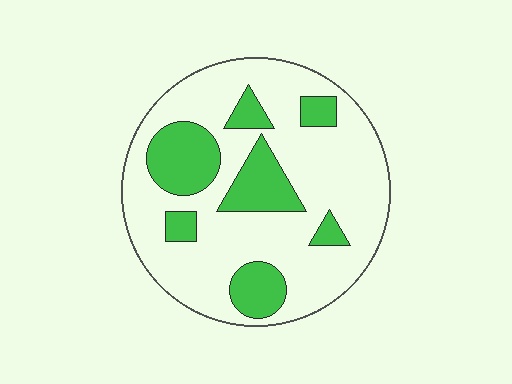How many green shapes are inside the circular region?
7.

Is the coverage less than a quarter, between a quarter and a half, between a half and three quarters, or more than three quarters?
Between a quarter and a half.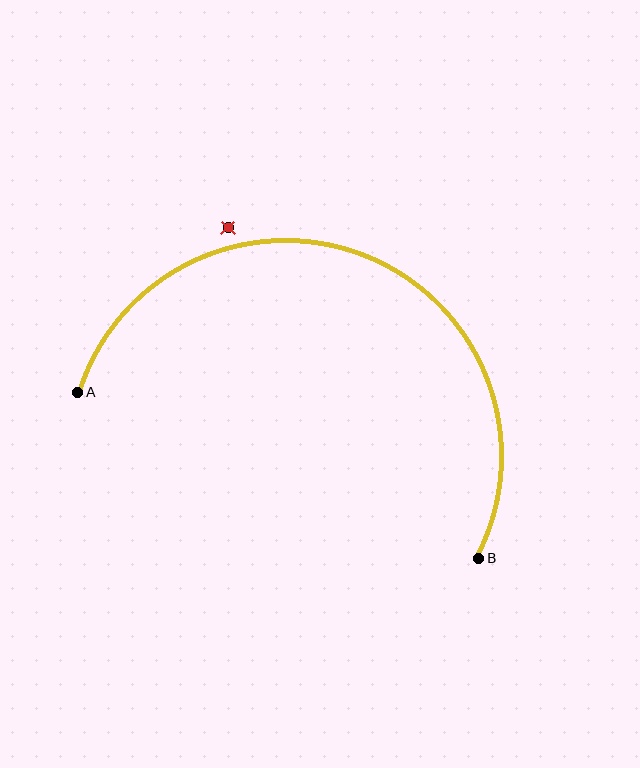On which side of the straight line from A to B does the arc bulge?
The arc bulges above the straight line connecting A and B.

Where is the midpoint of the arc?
The arc midpoint is the point on the curve farthest from the straight line joining A and B. It sits above that line.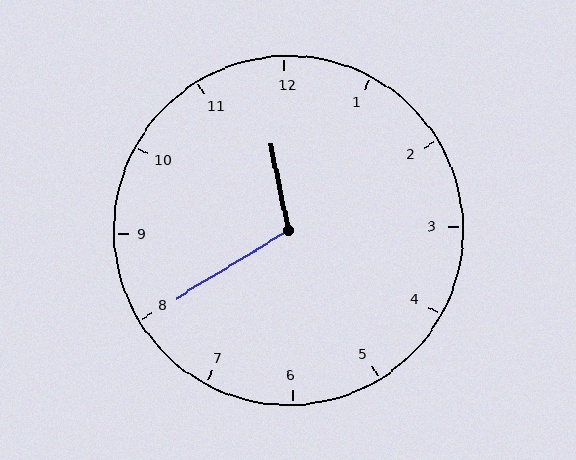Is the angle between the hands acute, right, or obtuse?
It is obtuse.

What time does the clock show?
11:40.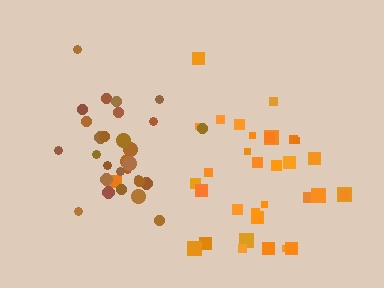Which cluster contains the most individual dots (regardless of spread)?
Orange (34).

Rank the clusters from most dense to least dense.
brown, orange.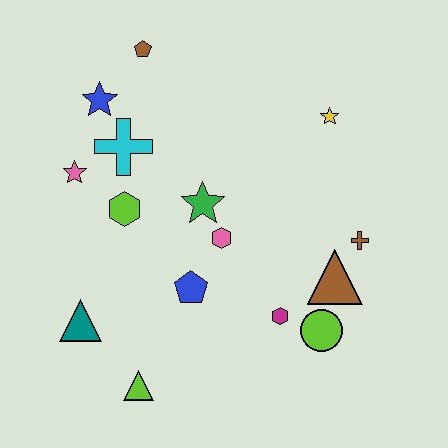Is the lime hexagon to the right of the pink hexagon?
No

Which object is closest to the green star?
The pink hexagon is closest to the green star.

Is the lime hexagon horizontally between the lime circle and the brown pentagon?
No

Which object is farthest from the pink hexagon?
The brown pentagon is farthest from the pink hexagon.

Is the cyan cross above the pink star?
Yes